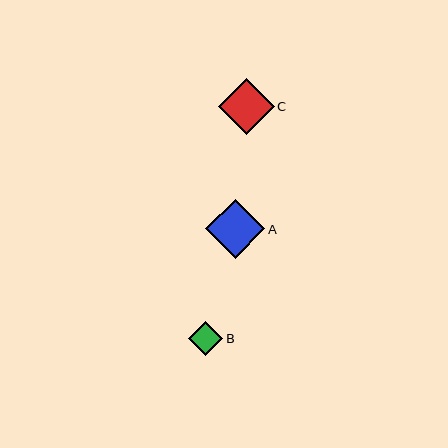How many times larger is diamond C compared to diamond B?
Diamond C is approximately 1.6 times the size of diamond B.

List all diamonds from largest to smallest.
From largest to smallest: A, C, B.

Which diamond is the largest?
Diamond A is the largest with a size of approximately 59 pixels.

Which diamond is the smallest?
Diamond B is the smallest with a size of approximately 34 pixels.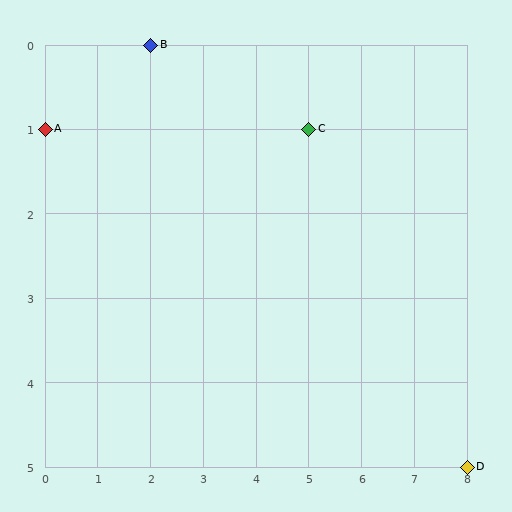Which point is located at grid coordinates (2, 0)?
Point B is at (2, 0).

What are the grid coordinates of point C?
Point C is at grid coordinates (5, 1).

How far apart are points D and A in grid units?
Points D and A are 8 columns and 4 rows apart (about 8.9 grid units diagonally).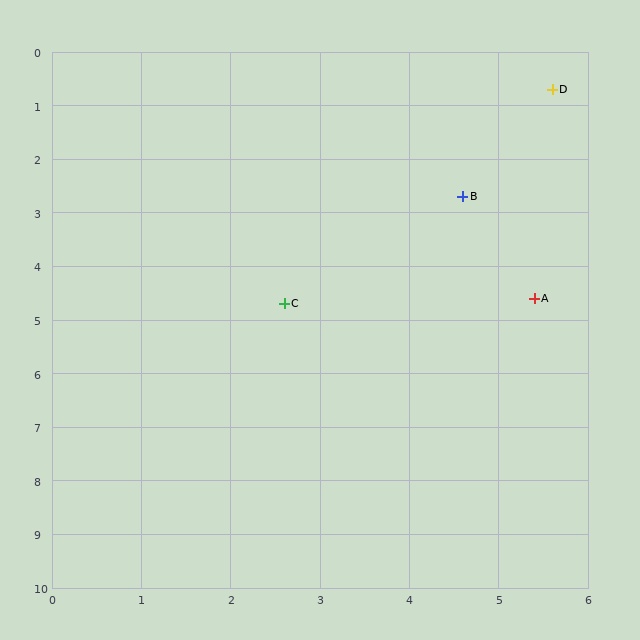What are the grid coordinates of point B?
Point B is at approximately (4.6, 2.7).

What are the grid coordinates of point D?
Point D is at approximately (5.6, 0.7).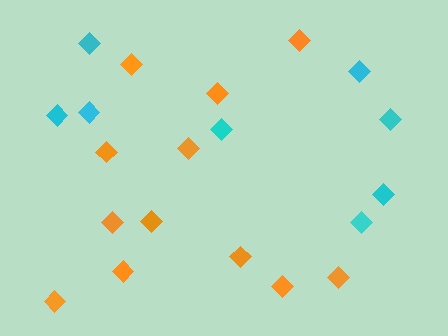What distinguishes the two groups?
There are 2 groups: one group of orange diamonds (12) and one group of cyan diamonds (8).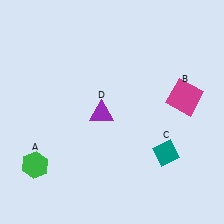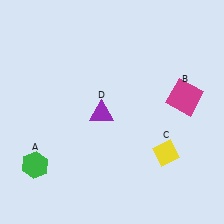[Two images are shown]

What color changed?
The diamond (C) changed from teal in Image 1 to yellow in Image 2.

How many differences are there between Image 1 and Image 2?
There is 1 difference between the two images.